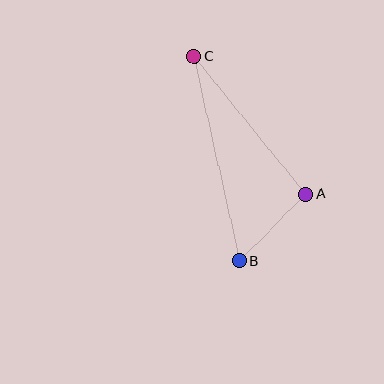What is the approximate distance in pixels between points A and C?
The distance between A and C is approximately 177 pixels.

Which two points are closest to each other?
Points A and B are closest to each other.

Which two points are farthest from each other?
Points B and C are farthest from each other.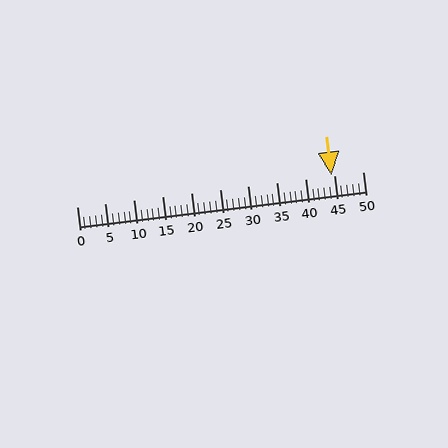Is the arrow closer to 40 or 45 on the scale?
The arrow is closer to 45.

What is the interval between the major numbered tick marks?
The major tick marks are spaced 5 units apart.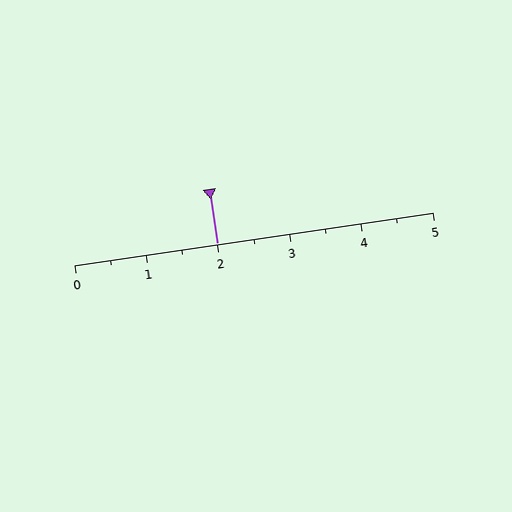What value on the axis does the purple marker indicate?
The marker indicates approximately 2.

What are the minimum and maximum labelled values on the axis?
The axis runs from 0 to 5.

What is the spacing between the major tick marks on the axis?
The major ticks are spaced 1 apart.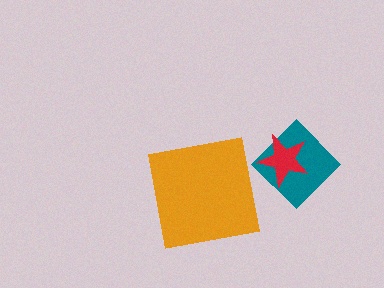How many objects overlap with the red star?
1 object overlaps with the red star.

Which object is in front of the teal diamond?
The red star is in front of the teal diamond.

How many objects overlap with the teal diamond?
1 object overlaps with the teal diamond.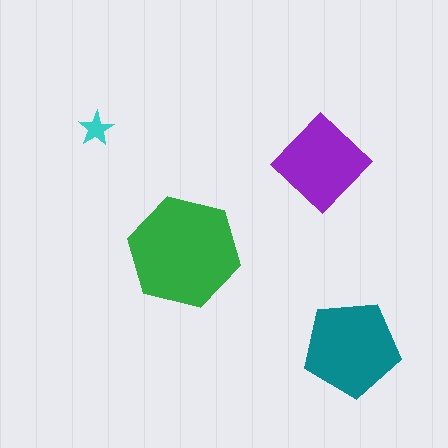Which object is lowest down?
The teal pentagon is bottommost.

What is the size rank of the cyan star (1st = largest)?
4th.